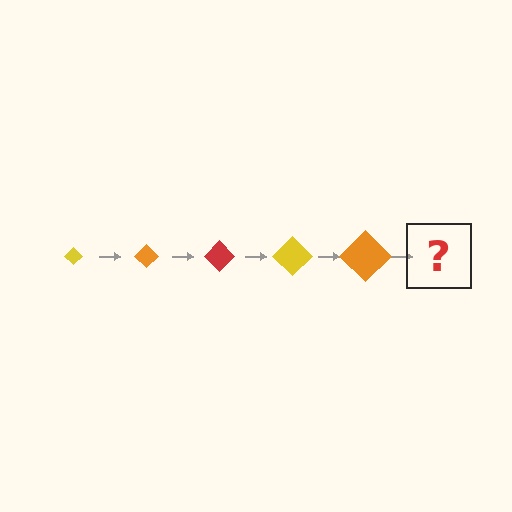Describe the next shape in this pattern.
It should be a red diamond, larger than the previous one.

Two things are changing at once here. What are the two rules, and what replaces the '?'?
The two rules are that the diamond grows larger each step and the color cycles through yellow, orange, and red. The '?' should be a red diamond, larger than the previous one.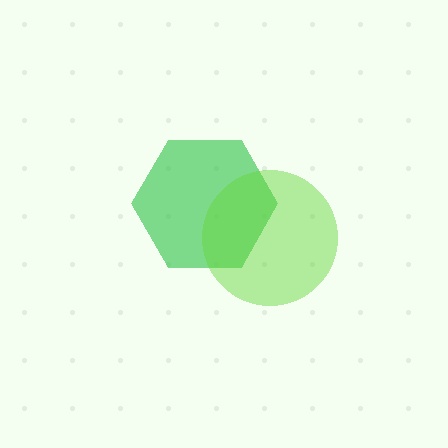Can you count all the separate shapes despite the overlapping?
Yes, there are 2 separate shapes.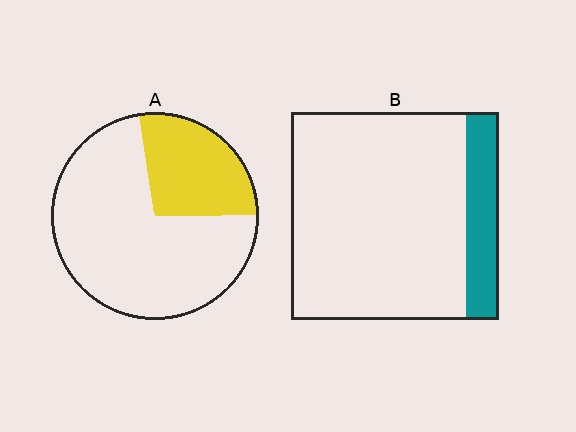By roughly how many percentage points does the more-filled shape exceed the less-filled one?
By roughly 10 percentage points (A over B).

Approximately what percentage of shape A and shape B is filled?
A is approximately 30% and B is approximately 15%.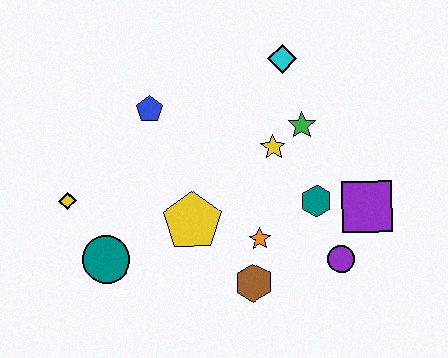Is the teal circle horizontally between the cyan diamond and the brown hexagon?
No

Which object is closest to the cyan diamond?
The green star is closest to the cyan diamond.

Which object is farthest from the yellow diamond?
The purple square is farthest from the yellow diamond.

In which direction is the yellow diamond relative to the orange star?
The yellow diamond is to the left of the orange star.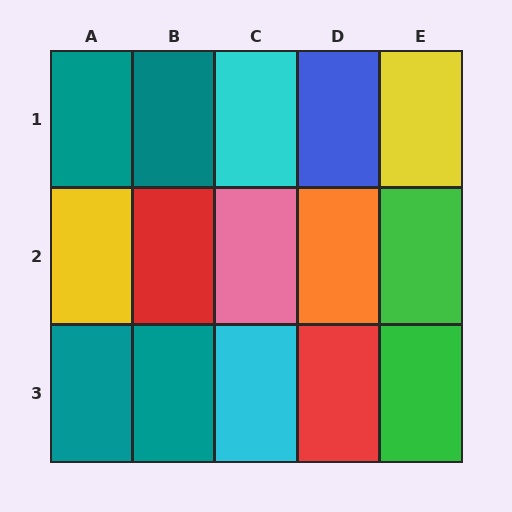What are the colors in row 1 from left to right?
Teal, teal, cyan, blue, yellow.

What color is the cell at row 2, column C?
Pink.